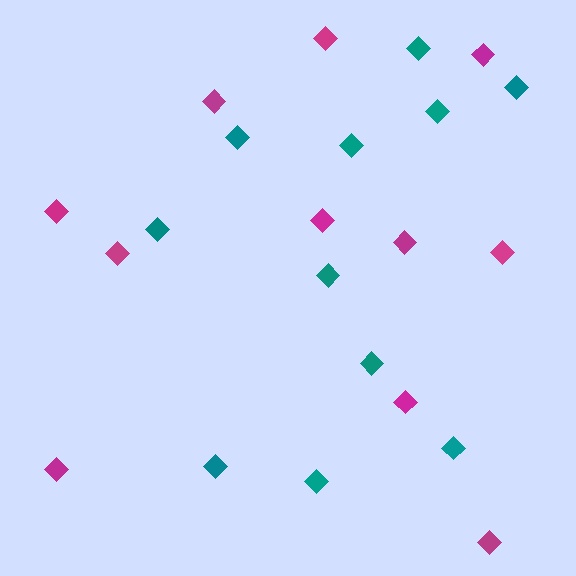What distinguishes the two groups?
There are 2 groups: one group of magenta diamonds (11) and one group of teal diamonds (11).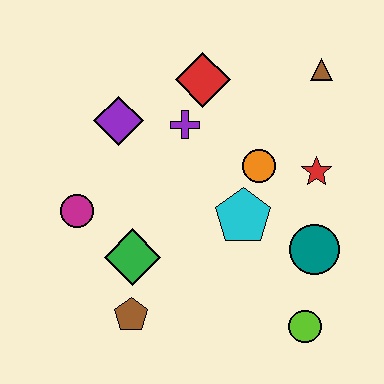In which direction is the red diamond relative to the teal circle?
The red diamond is above the teal circle.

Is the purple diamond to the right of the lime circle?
No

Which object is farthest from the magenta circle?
The brown triangle is farthest from the magenta circle.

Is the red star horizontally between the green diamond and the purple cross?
No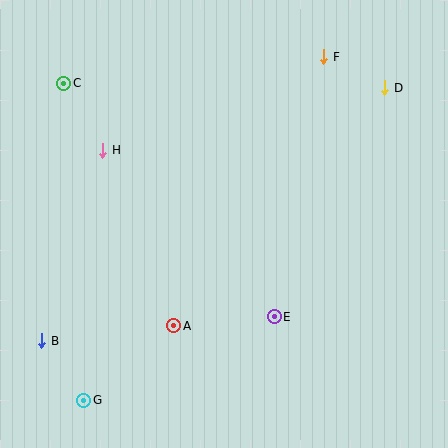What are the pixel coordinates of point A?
Point A is at (174, 326).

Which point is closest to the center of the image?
Point E at (274, 317) is closest to the center.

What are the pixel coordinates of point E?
Point E is at (274, 317).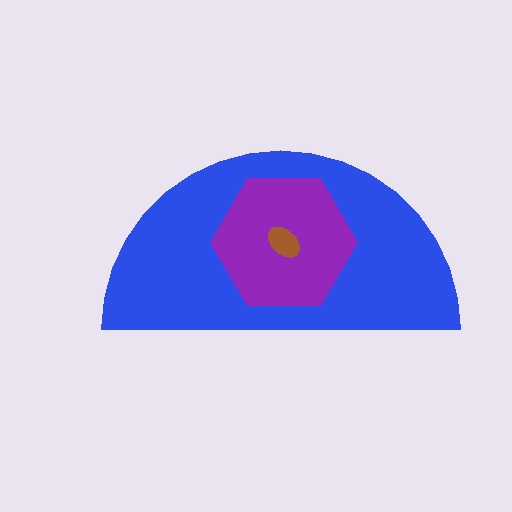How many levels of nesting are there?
3.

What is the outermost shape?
The blue semicircle.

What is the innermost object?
The brown ellipse.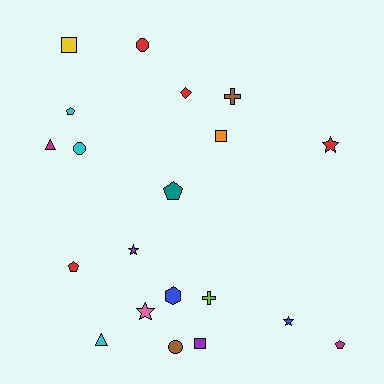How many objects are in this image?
There are 20 objects.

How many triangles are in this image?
There are 2 triangles.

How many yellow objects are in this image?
There is 1 yellow object.